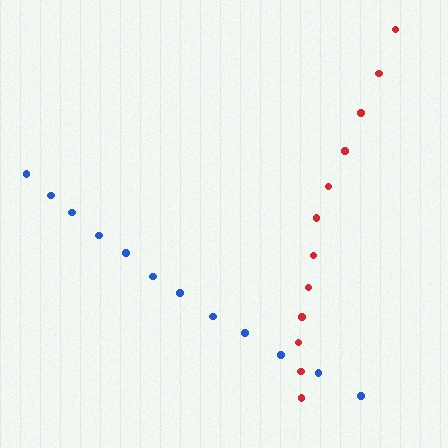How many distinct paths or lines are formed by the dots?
There are 2 distinct paths.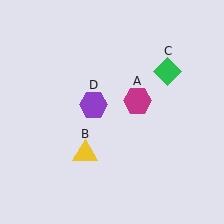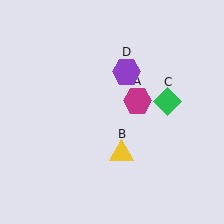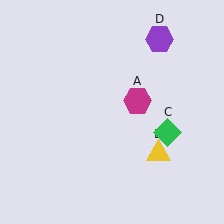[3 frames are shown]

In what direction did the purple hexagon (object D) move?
The purple hexagon (object D) moved up and to the right.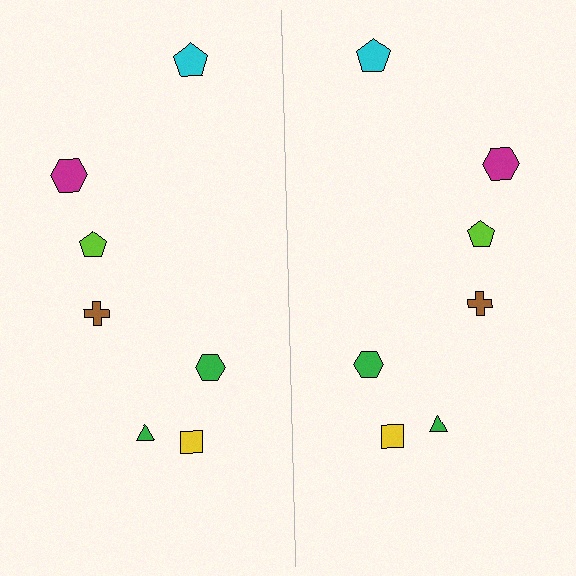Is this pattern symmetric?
Yes, this pattern has bilateral (reflection) symmetry.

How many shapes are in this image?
There are 14 shapes in this image.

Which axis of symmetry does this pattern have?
The pattern has a vertical axis of symmetry running through the center of the image.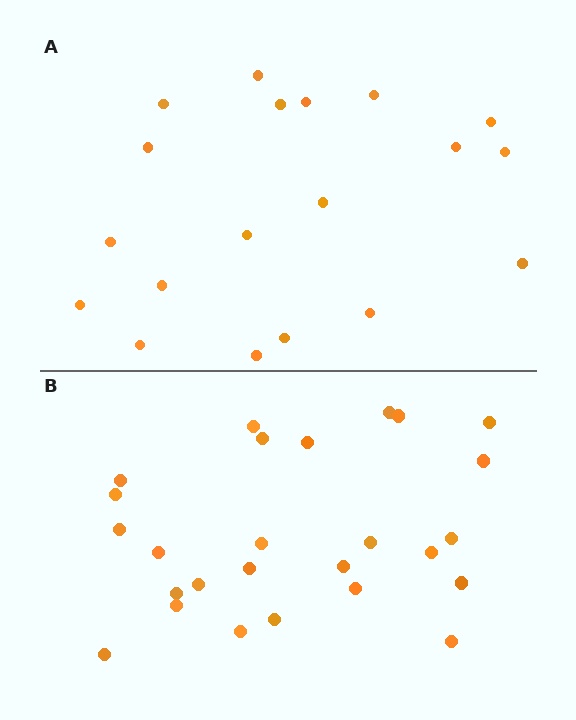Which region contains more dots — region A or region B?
Region B (the bottom region) has more dots.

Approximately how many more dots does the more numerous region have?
Region B has roughly 8 or so more dots than region A.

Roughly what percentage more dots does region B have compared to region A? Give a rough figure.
About 35% more.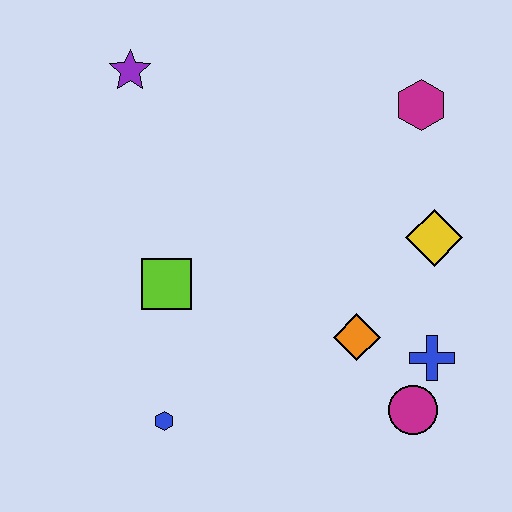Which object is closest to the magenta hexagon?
The yellow diamond is closest to the magenta hexagon.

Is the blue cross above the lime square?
No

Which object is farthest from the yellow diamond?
The purple star is farthest from the yellow diamond.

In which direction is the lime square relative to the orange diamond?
The lime square is to the left of the orange diamond.